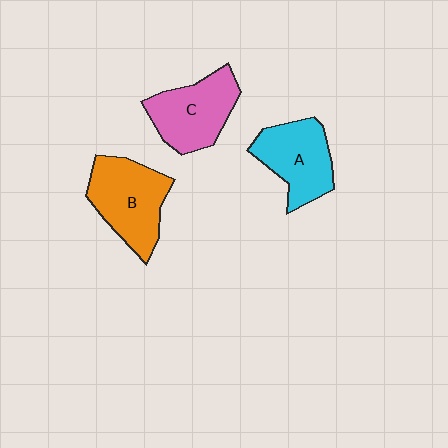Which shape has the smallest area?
Shape A (cyan).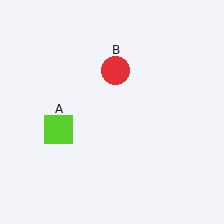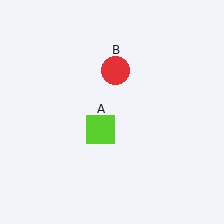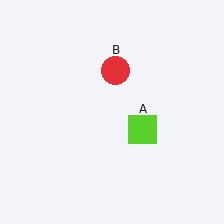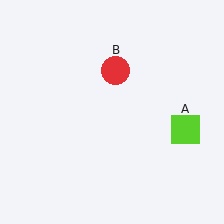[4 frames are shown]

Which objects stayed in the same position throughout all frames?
Red circle (object B) remained stationary.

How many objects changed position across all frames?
1 object changed position: lime square (object A).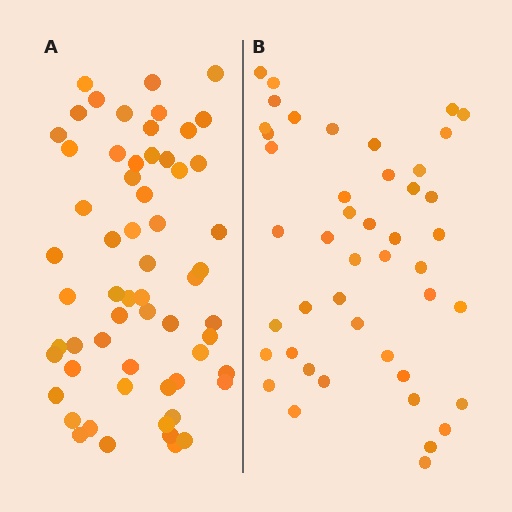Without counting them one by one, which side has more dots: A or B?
Region A (the left region) has more dots.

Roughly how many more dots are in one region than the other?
Region A has approximately 15 more dots than region B.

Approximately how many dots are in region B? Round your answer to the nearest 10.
About 40 dots. (The exact count is 45, which rounds to 40.)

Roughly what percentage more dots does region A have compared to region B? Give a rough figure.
About 35% more.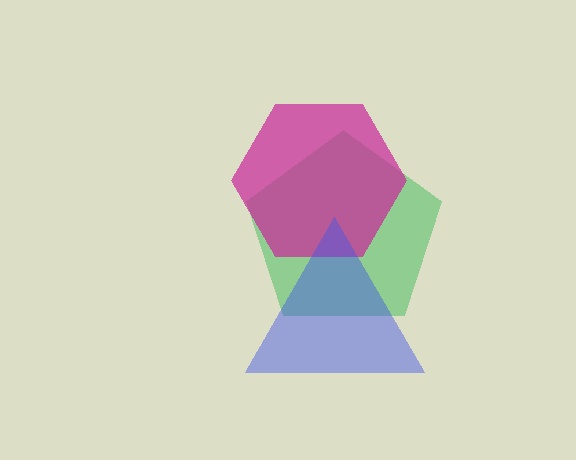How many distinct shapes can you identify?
There are 3 distinct shapes: a green pentagon, a magenta hexagon, a blue triangle.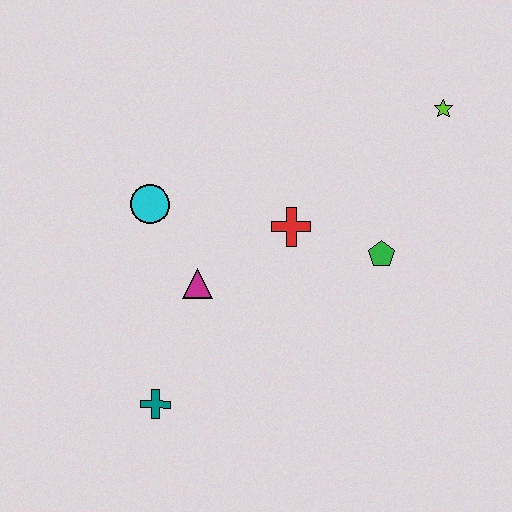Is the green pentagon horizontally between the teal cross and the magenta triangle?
No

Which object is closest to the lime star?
The green pentagon is closest to the lime star.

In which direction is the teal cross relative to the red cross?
The teal cross is below the red cross.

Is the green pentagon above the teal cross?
Yes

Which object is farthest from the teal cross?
The lime star is farthest from the teal cross.